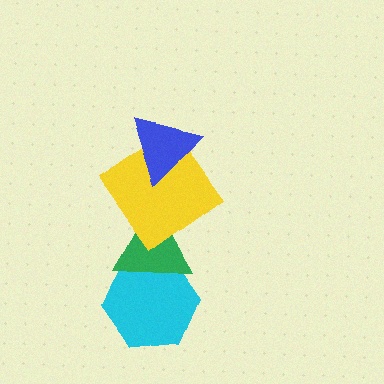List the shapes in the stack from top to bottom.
From top to bottom: the blue triangle, the yellow diamond, the green triangle, the cyan hexagon.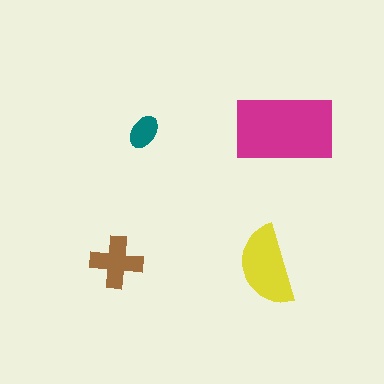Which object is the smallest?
The teal ellipse.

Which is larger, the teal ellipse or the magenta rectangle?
The magenta rectangle.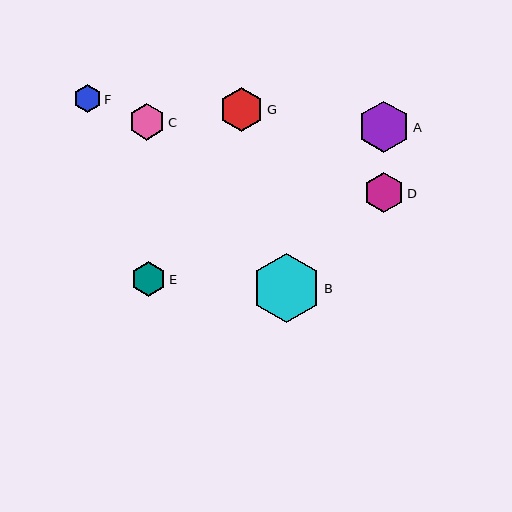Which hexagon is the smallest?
Hexagon F is the smallest with a size of approximately 28 pixels.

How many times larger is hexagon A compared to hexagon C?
Hexagon A is approximately 1.4 times the size of hexagon C.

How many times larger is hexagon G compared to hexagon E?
Hexagon G is approximately 1.3 times the size of hexagon E.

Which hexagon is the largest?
Hexagon B is the largest with a size of approximately 70 pixels.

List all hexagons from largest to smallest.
From largest to smallest: B, A, G, D, C, E, F.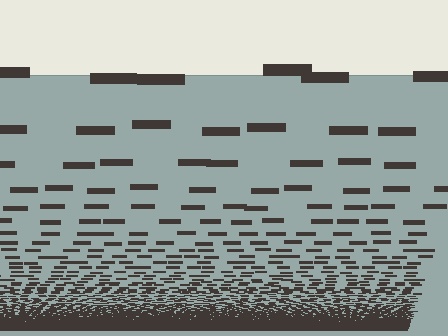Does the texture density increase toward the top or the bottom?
Density increases toward the bottom.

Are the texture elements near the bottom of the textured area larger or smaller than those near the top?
Smaller. The gradient is inverted — elements near the bottom are smaller and denser.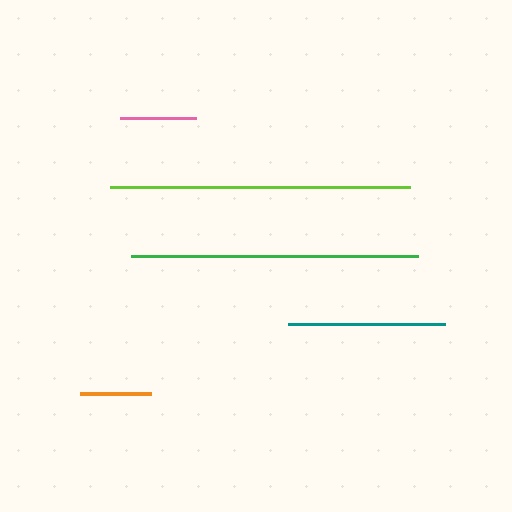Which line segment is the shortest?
The orange line is the shortest at approximately 71 pixels.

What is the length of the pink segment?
The pink segment is approximately 76 pixels long.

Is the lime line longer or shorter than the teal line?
The lime line is longer than the teal line.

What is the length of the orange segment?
The orange segment is approximately 71 pixels long.